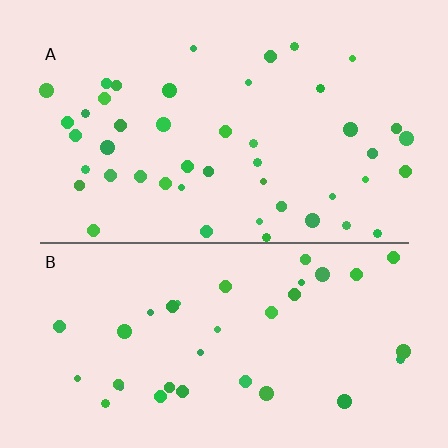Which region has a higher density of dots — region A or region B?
A (the top).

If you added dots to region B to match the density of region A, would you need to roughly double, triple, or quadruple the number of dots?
Approximately double.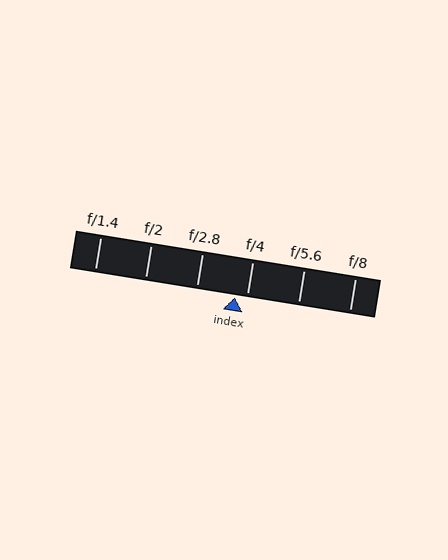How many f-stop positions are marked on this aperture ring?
There are 6 f-stop positions marked.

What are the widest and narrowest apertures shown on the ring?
The widest aperture shown is f/1.4 and the narrowest is f/8.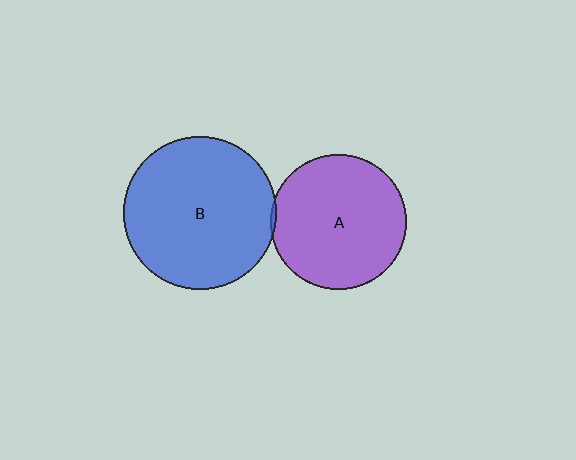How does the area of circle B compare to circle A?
Approximately 1.3 times.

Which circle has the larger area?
Circle B (blue).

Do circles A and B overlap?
Yes.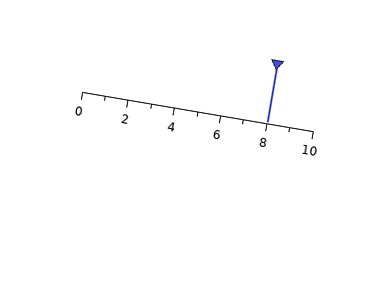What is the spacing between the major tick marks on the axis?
The major ticks are spaced 2 apart.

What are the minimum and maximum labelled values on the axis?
The axis runs from 0 to 10.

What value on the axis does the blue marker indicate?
The marker indicates approximately 8.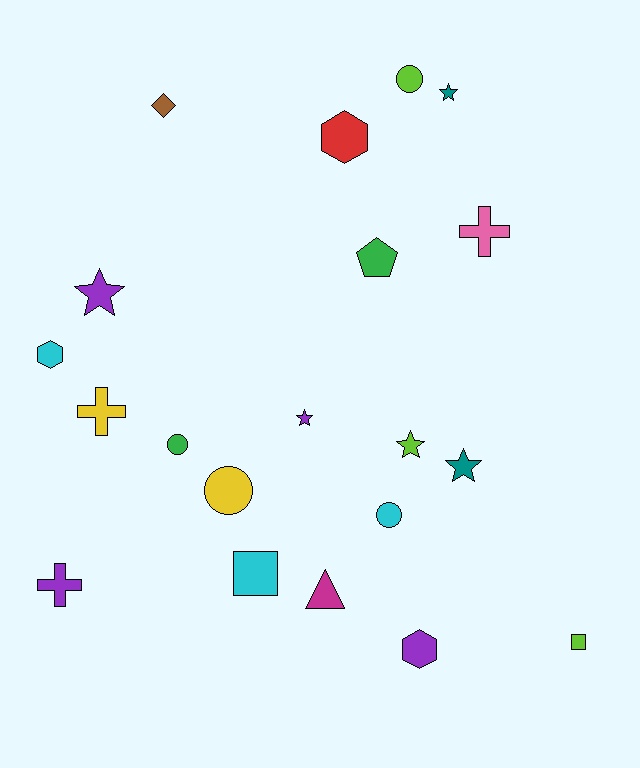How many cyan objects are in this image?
There are 3 cyan objects.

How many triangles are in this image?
There is 1 triangle.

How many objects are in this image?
There are 20 objects.